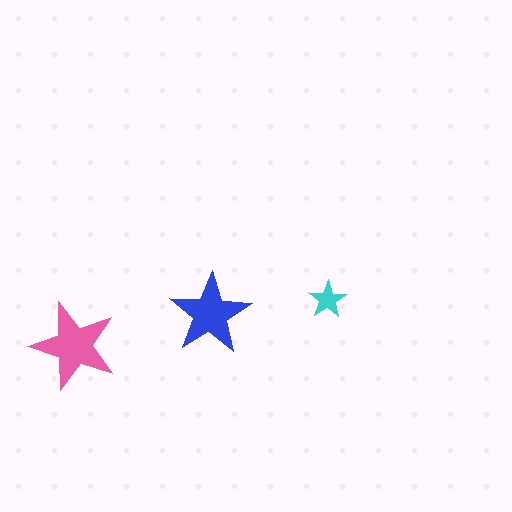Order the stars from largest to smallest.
the pink one, the blue one, the cyan one.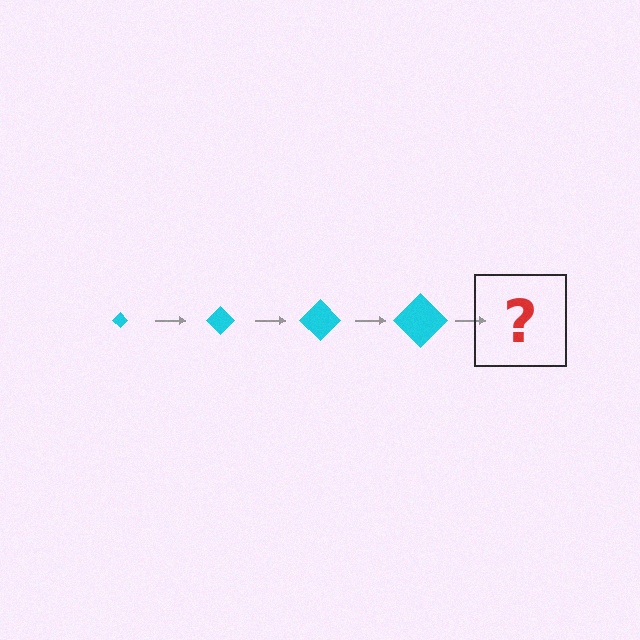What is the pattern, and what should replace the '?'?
The pattern is that the diamond gets progressively larger each step. The '?' should be a cyan diamond, larger than the previous one.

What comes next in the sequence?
The next element should be a cyan diamond, larger than the previous one.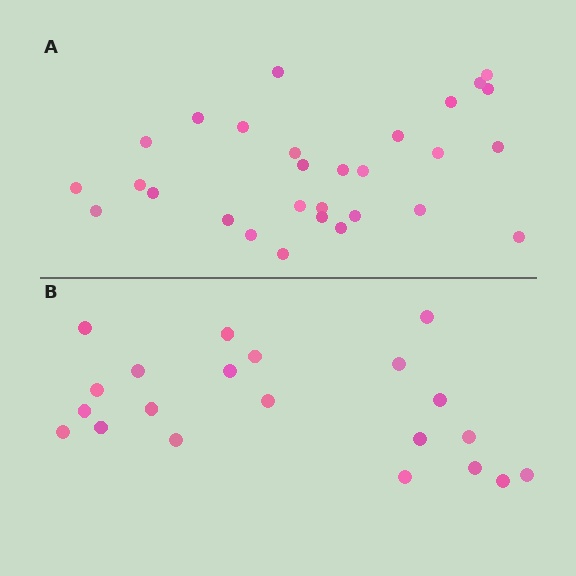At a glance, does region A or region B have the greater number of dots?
Region A (the top region) has more dots.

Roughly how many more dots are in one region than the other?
Region A has roughly 8 or so more dots than region B.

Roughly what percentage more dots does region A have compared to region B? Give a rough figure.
About 40% more.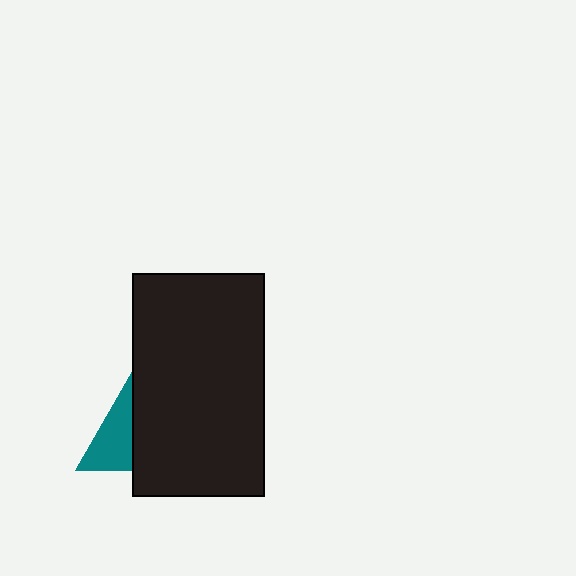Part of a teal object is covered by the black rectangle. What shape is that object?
It is a triangle.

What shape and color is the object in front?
The object in front is a black rectangle.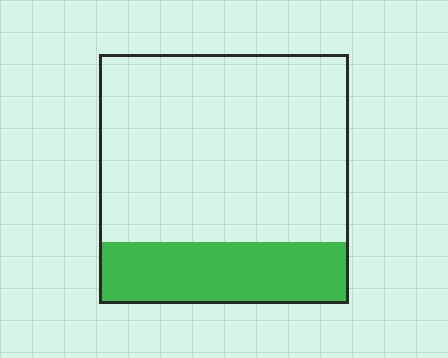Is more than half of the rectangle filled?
No.